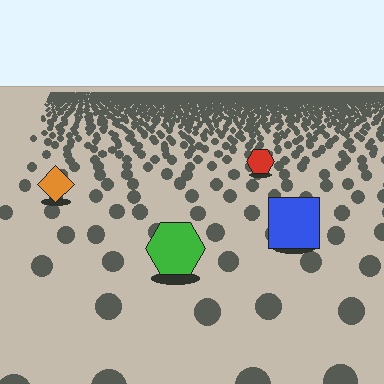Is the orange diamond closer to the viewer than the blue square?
No. The blue square is closer — you can tell from the texture gradient: the ground texture is coarser near it.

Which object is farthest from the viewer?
The red hexagon is farthest from the viewer. It appears smaller and the ground texture around it is denser.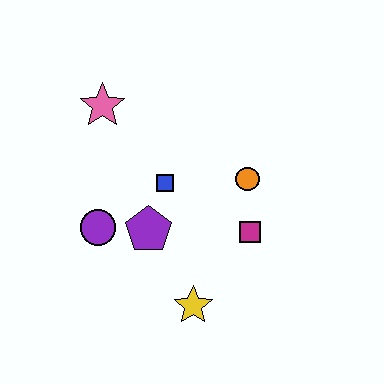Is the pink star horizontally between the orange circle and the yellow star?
No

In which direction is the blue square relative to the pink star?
The blue square is below the pink star.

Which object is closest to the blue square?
The purple pentagon is closest to the blue square.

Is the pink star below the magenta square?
No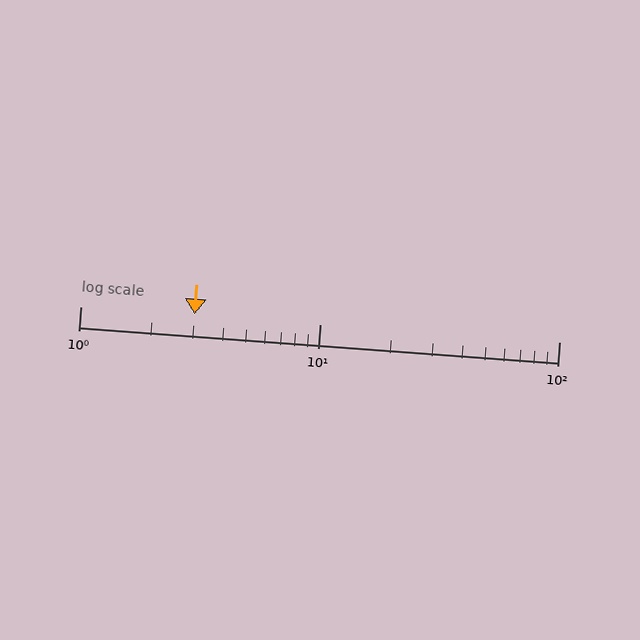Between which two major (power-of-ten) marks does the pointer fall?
The pointer is between 1 and 10.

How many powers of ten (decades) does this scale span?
The scale spans 2 decades, from 1 to 100.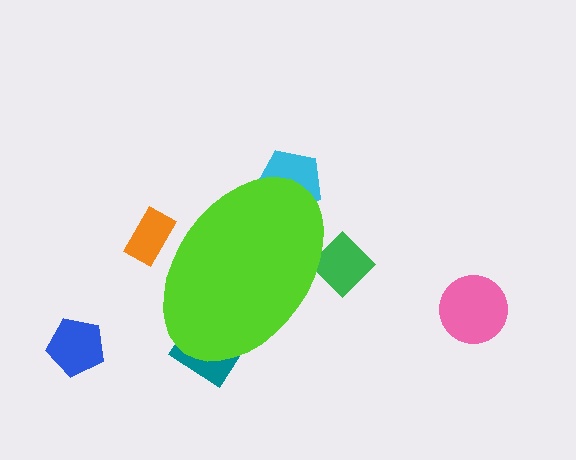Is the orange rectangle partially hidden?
Yes, the orange rectangle is partially hidden behind the lime ellipse.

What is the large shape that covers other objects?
A lime ellipse.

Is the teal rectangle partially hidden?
Yes, the teal rectangle is partially hidden behind the lime ellipse.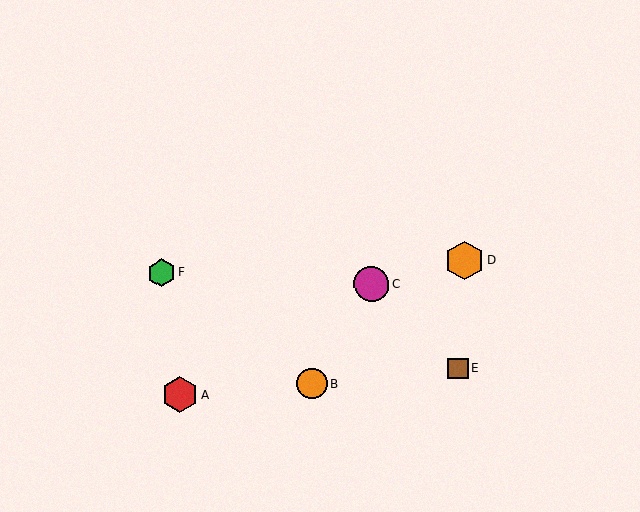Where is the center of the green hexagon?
The center of the green hexagon is at (161, 273).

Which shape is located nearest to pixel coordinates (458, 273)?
The orange hexagon (labeled D) at (465, 260) is nearest to that location.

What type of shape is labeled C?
Shape C is a magenta circle.